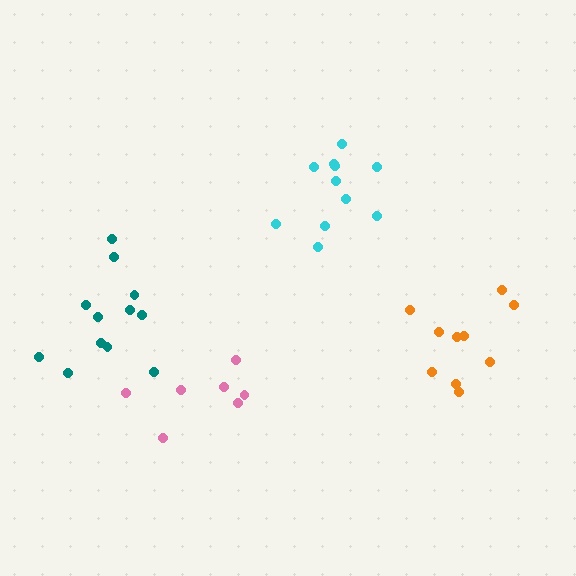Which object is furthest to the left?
The teal cluster is leftmost.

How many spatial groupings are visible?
There are 4 spatial groupings.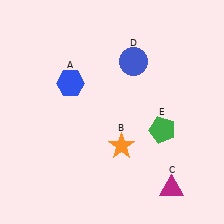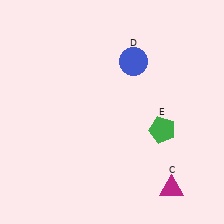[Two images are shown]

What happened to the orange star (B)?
The orange star (B) was removed in Image 2. It was in the bottom-right area of Image 1.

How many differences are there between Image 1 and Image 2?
There are 2 differences between the two images.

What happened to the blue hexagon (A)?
The blue hexagon (A) was removed in Image 2. It was in the top-left area of Image 1.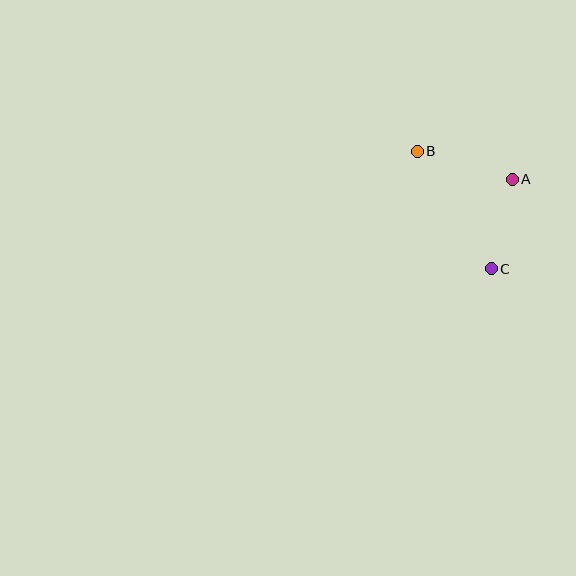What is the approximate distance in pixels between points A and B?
The distance between A and B is approximately 99 pixels.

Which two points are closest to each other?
Points A and C are closest to each other.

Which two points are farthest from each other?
Points B and C are farthest from each other.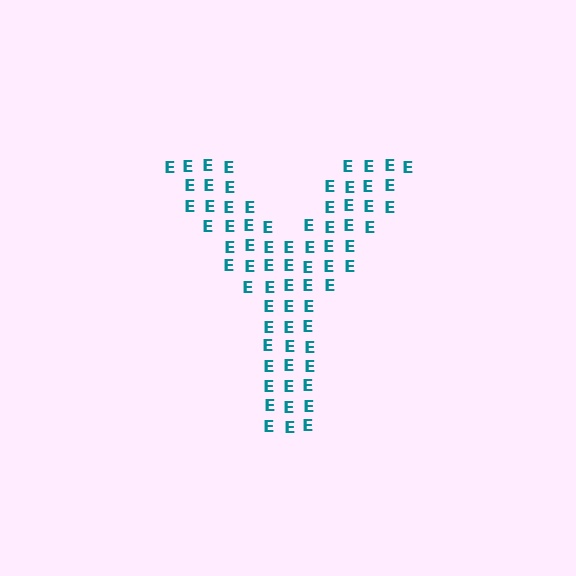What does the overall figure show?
The overall figure shows the letter Y.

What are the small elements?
The small elements are letter E's.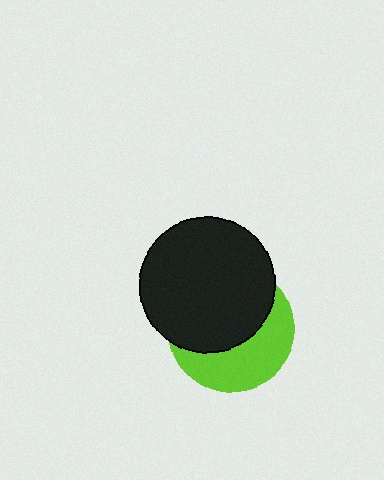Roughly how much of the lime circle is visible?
A small part of it is visible (roughly 43%).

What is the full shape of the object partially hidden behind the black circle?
The partially hidden object is a lime circle.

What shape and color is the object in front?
The object in front is a black circle.